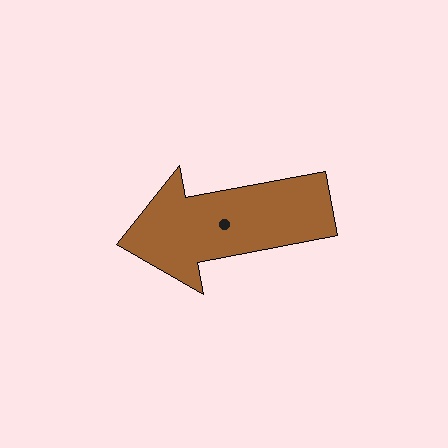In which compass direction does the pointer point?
West.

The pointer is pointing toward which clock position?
Roughly 9 o'clock.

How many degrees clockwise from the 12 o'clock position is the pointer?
Approximately 259 degrees.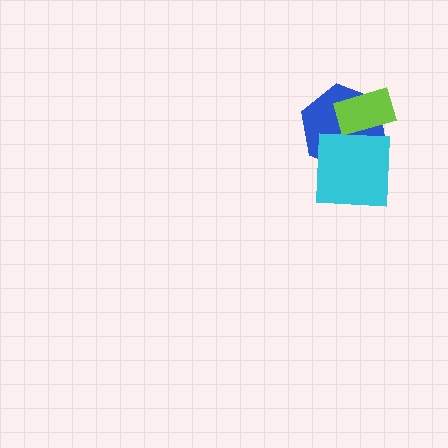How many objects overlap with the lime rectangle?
2 objects overlap with the lime rectangle.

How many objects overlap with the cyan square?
2 objects overlap with the cyan square.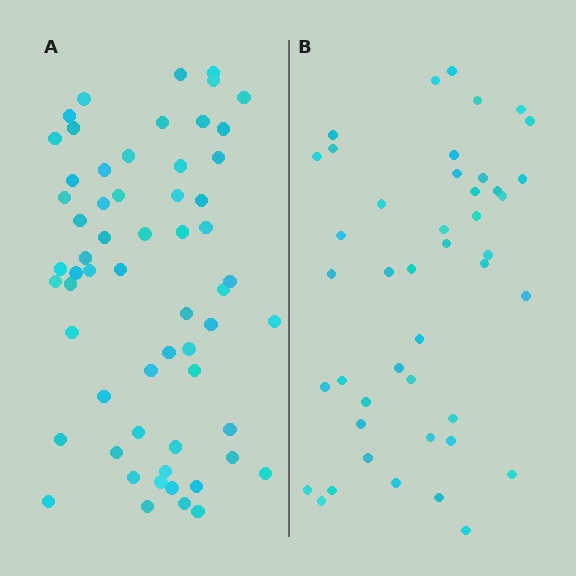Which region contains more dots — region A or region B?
Region A (the left region) has more dots.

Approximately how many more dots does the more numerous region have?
Region A has approximately 15 more dots than region B.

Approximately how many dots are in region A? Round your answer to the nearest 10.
About 60 dots.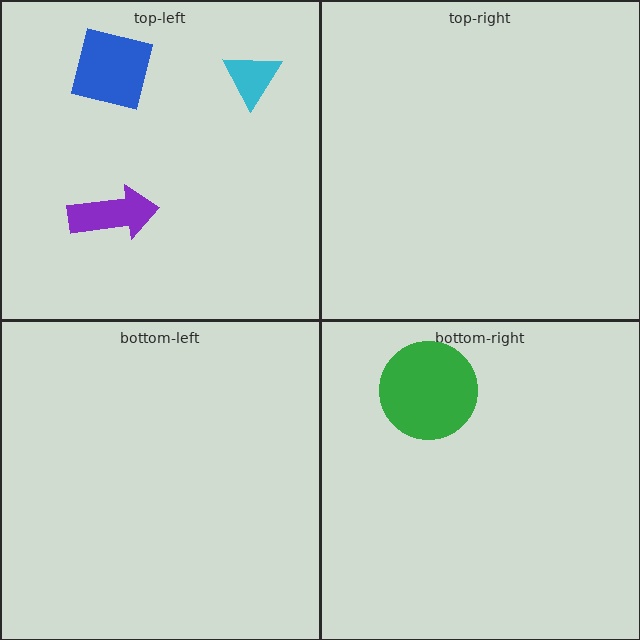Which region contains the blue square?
The top-left region.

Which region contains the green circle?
The bottom-right region.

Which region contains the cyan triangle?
The top-left region.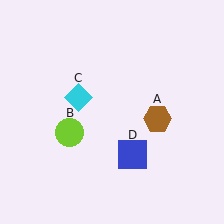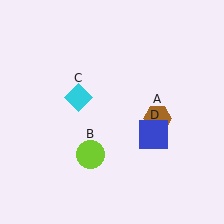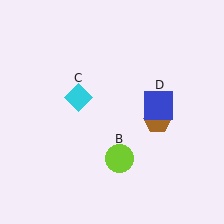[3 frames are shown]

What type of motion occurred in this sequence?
The lime circle (object B), blue square (object D) rotated counterclockwise around the center of the scene.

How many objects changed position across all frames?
2 objects changed position: lime circle (object B), blue square (object D).